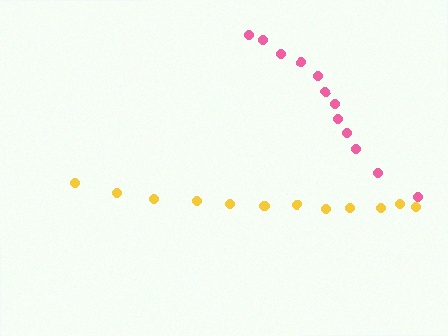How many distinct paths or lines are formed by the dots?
There are 2 distinct paths.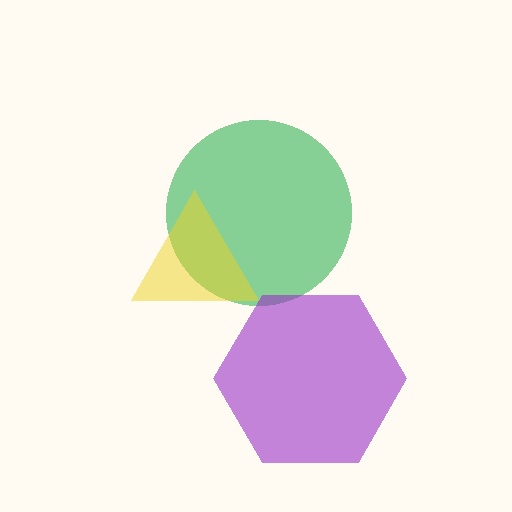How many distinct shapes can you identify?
There are 3 distinct shapes: a green circle, a yellow triangle, a purple hexagon.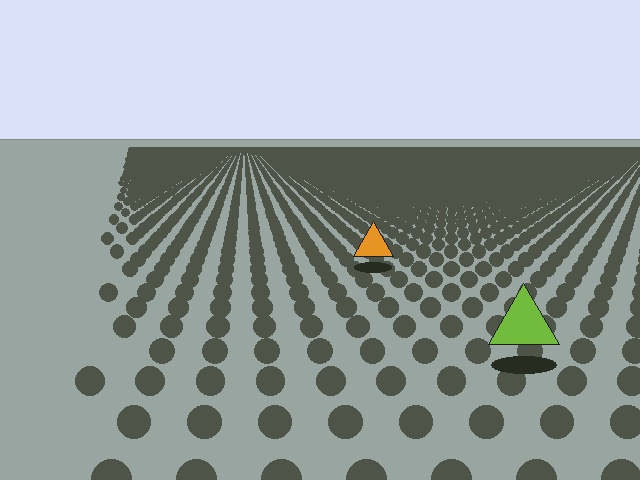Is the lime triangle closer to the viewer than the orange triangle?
Yes. The lime triangle is closer — you can tell from the texture gradient: the ground texture is coarser near it.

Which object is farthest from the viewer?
The orange triangle is farthest from the viewer. It appears smaller and the ground texture around it is denser.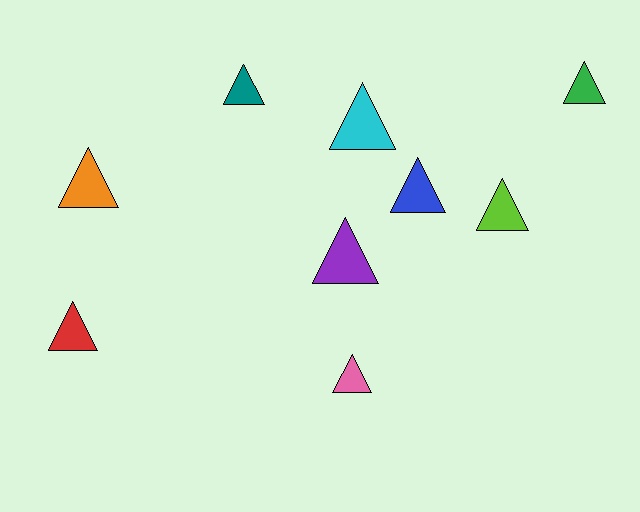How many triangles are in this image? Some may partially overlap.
There are 9 triangles.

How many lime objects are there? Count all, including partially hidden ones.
There is 1 lime object.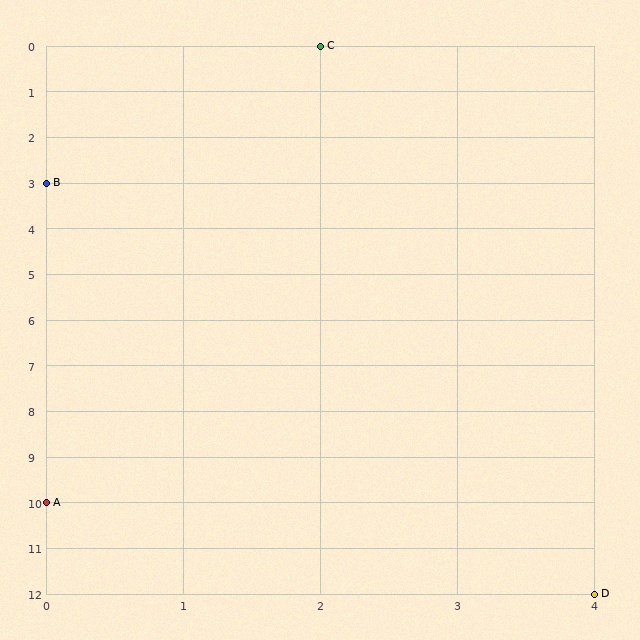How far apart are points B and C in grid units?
Points B and C are 2 columns and 3 rows apart (about 3.6 grid units diagonally).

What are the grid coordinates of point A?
Point A is at grid coordinates (0, 10).